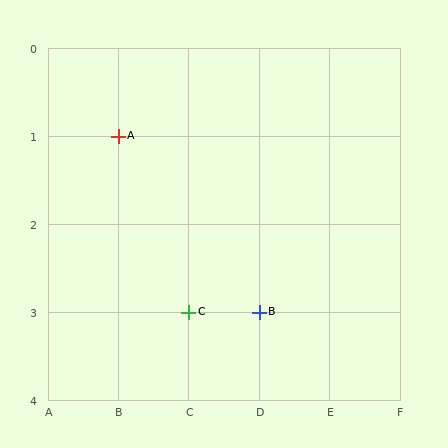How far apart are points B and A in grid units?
Points B and A are 2 columns and 2 rows apart (about 2.8 grid units diagonally).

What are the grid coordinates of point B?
Point B is at grid coordinates (D, 3).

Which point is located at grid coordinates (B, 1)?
Point A is at (B, 1).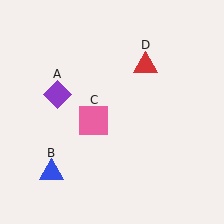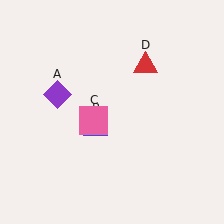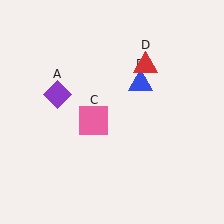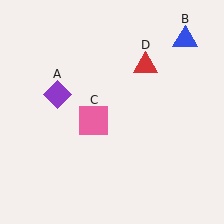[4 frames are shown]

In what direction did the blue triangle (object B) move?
The blue triangle (object B) moved up and to the right.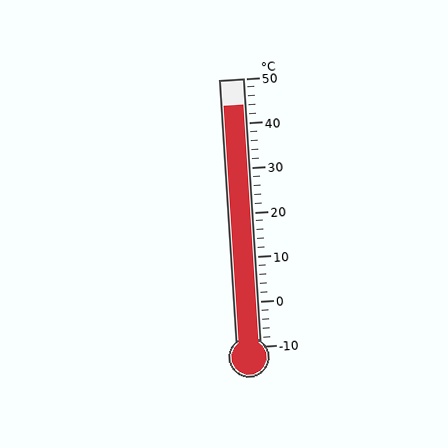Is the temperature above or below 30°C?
The temperature is above 30°C.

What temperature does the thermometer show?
The thermometer shows approximately 44°C.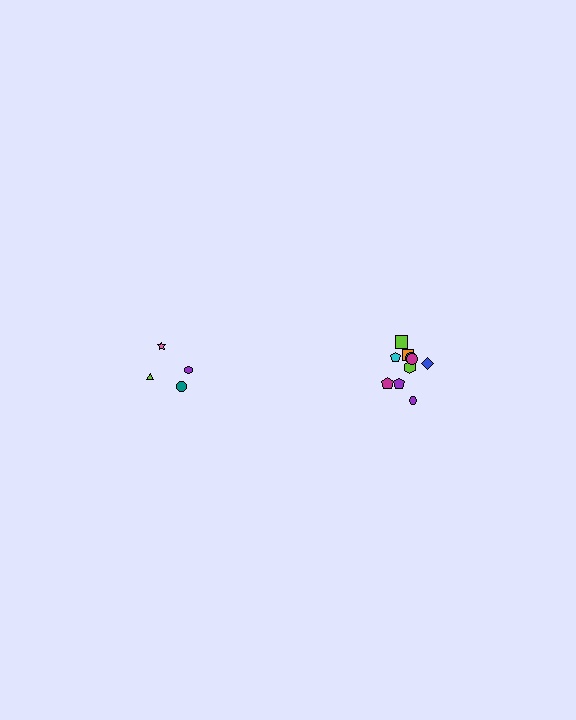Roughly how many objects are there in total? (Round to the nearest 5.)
Roughly 15 objects in total.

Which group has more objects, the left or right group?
The right group.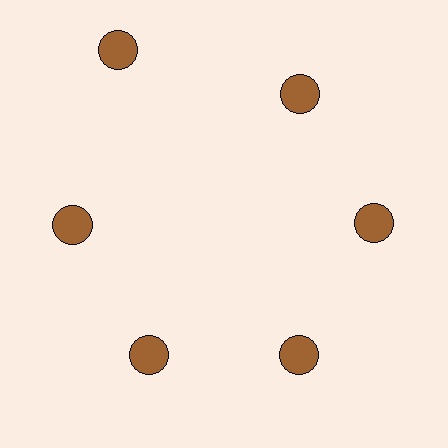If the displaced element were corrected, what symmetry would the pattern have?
It would have 6-fold rotational symmetry — the pattern would map onto itself every 60 degrees.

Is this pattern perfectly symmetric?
No. The 6 brown circles are arranged in a ring, but one element near the 11 o'clock position is pushed outward from the center, breaking the 6-fold rotational symmetry.